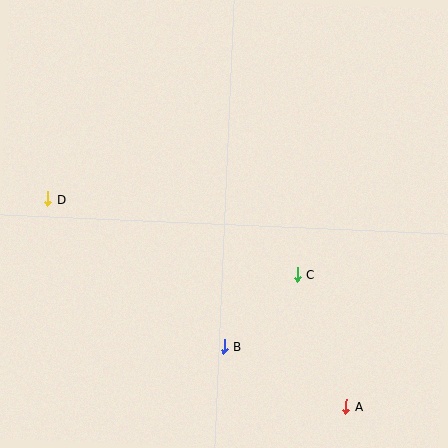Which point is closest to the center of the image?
Point C at (297, 274) is closest to the center.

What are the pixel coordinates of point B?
Point B is at (224, 347).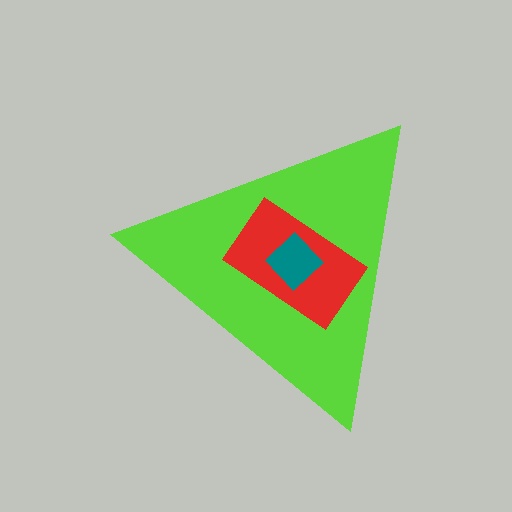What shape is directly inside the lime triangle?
The red rectangle.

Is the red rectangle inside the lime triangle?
Yes.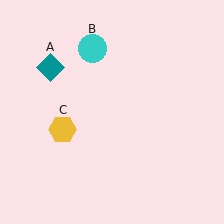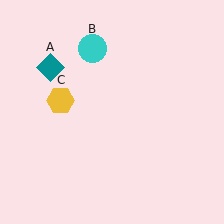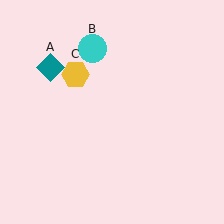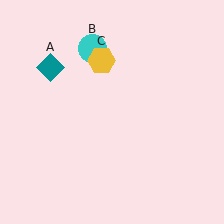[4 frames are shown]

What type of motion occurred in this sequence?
The yellow hexagon (object C) rotated clockwise around the center of the scene.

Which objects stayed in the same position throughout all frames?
Teal diamond (object A) and cyan circle (object B) remained stationary.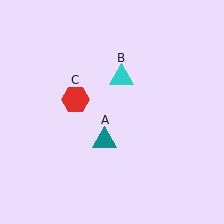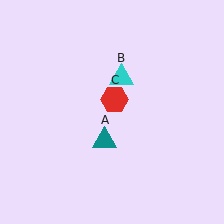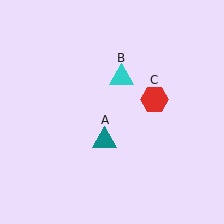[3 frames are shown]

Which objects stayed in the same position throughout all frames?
Teal triangle (object A) and cyan triangle (object B) remained stationary.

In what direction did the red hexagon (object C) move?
The red hexagon (object C) moved right.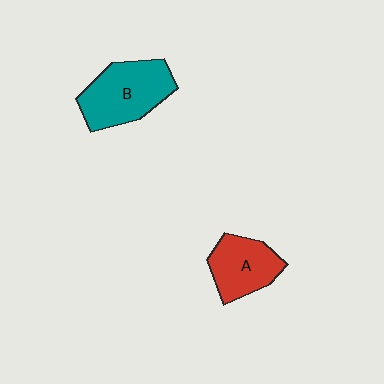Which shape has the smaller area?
Shape A (red).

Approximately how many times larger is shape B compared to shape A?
Approximately 1.3 times.